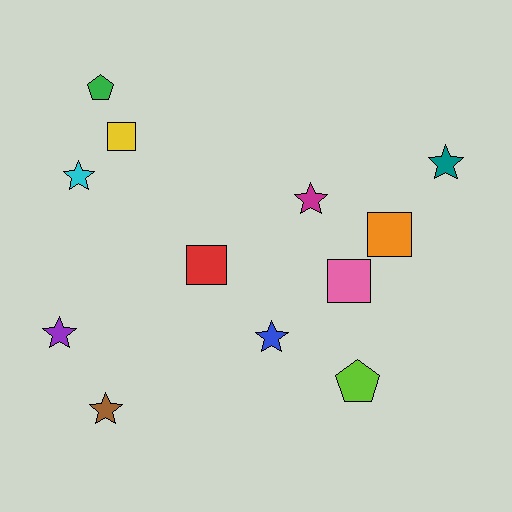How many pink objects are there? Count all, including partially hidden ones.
There is 1 pink object.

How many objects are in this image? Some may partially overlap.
There are 12 objects.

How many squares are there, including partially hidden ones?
There are 4 squares.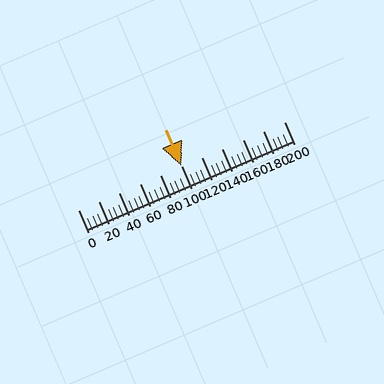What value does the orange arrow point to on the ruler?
The orange arrow points to approximately 100.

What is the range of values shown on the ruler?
The ruler shows values from 0 to 200.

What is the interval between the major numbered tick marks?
The major tick marks are spaced 20 units apart.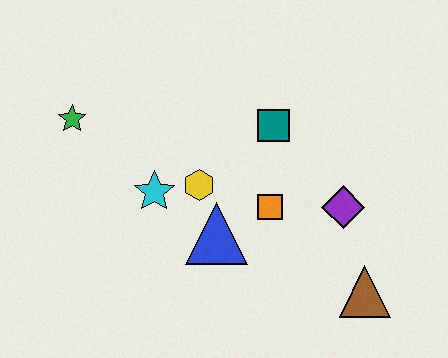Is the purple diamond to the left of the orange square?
No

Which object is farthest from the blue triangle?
The green star is farthest from the blue triangle.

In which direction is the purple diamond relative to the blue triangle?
The purple diamond is to the right of the blue triangle.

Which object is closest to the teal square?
The orange square is closest to the teal square.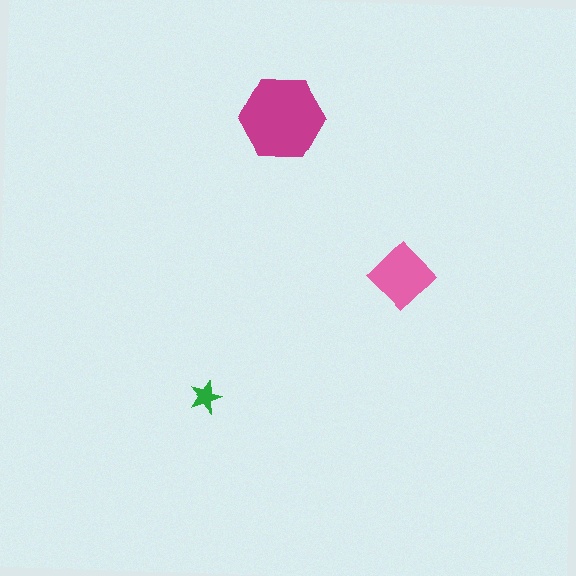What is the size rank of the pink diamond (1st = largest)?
2nd.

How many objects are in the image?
There are 3 objects in the image.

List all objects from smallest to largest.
The green star, the pink diamond, the magenta hexagon.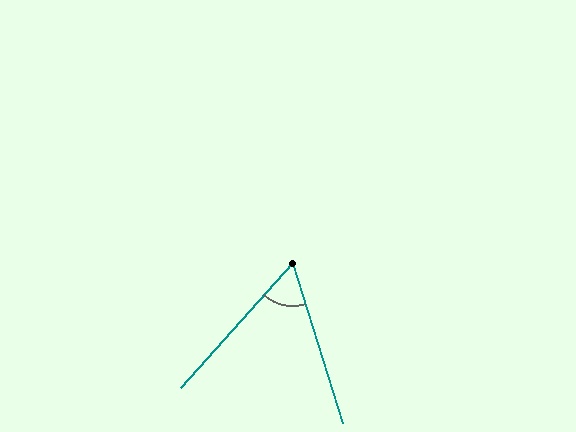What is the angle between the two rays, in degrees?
Approximately 59 degrees.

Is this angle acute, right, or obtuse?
It is acute.